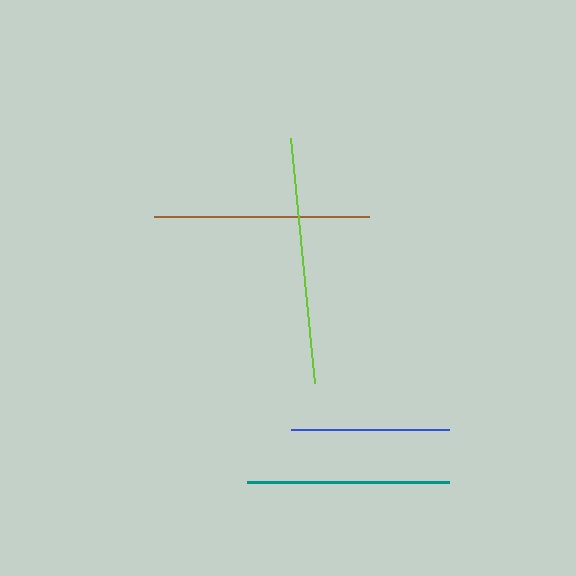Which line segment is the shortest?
The blue line is the shortest at approximately 157 pixels.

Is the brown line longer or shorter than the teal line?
The brown line is longer than the teal line.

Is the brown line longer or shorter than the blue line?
The brown line is longer than the blue line.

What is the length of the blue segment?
The blue segment is approximately 157 pixels long.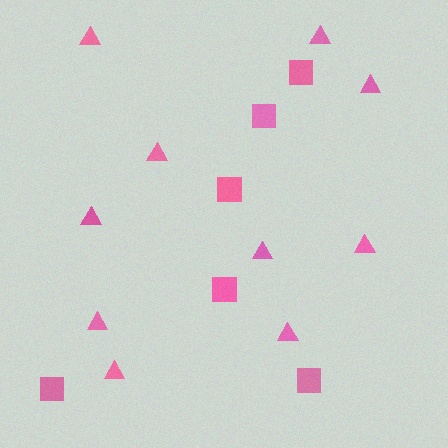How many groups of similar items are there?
There are 2 groups: one group of triangles (10) and one group of squares (6).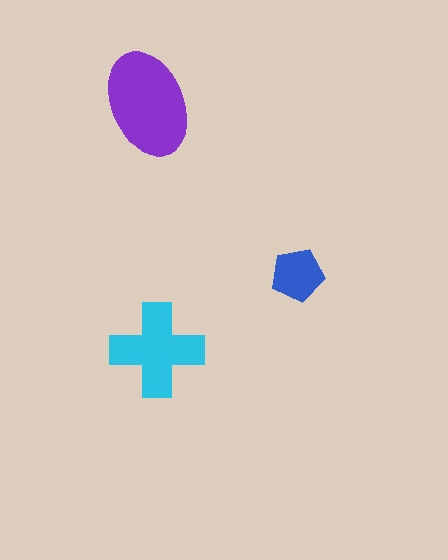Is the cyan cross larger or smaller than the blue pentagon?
Larger.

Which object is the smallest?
The blue pentagon.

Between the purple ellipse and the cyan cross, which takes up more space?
The purple ellipse.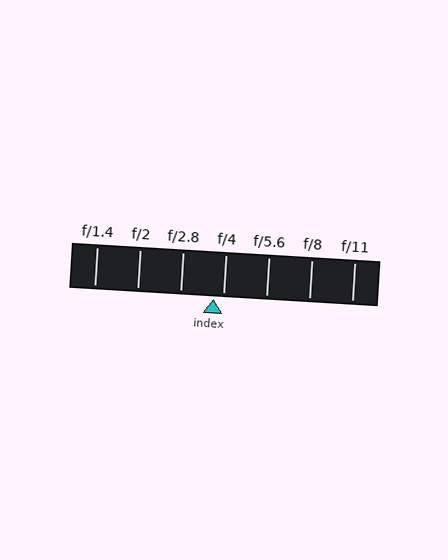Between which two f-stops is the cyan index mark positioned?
The index mark is between f/2.8 and f/4.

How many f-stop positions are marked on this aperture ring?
There are 7 f-stop positions marked.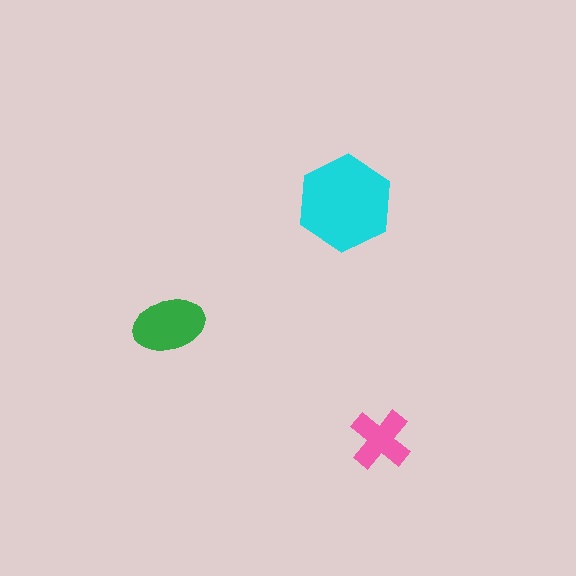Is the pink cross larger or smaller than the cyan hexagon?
Smaller.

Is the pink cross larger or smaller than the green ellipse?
Smaller.